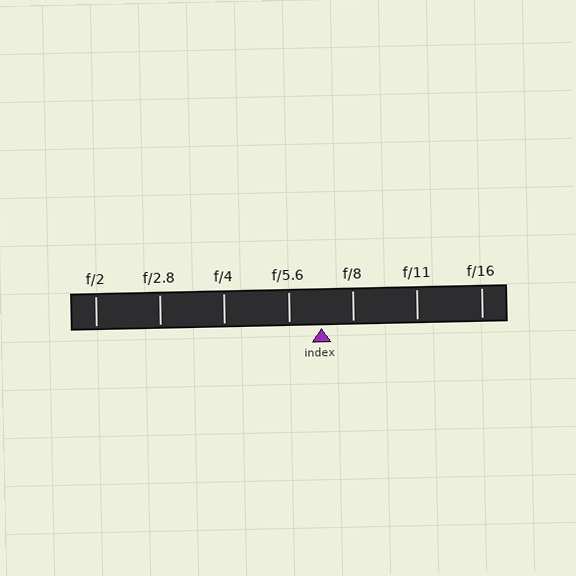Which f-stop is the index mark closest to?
The index mark is closest to f/8.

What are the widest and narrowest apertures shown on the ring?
The widest aperture shown is f/2 and the narrowest is f/16.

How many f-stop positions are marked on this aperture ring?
There are 7 f-stop positions marked.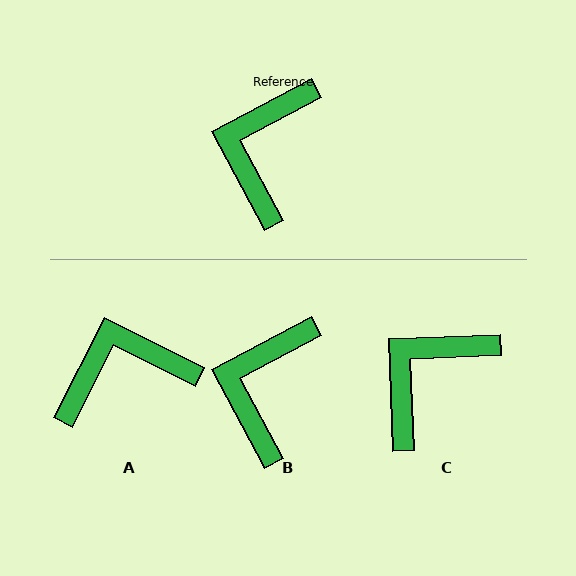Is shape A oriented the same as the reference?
No, it is off by about 55 degrees.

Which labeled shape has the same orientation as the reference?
B.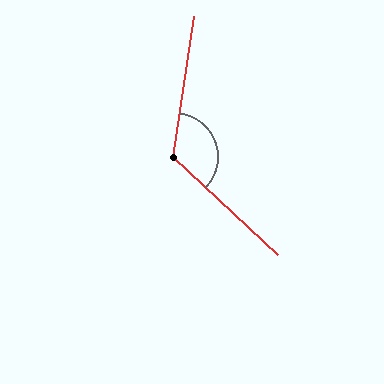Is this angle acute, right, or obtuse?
It is obtuse.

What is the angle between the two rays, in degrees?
Approximately 125 degrees.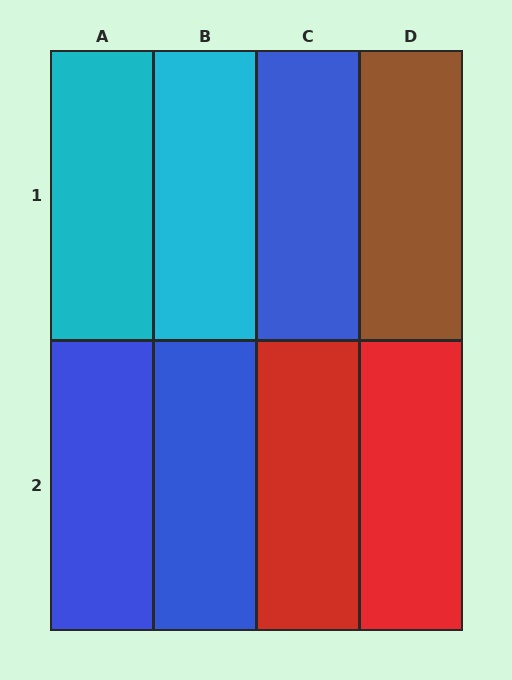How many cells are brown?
1 cell is brown.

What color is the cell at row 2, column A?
Blue.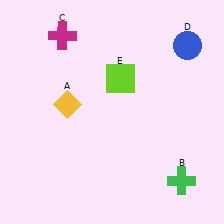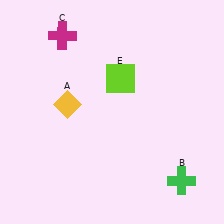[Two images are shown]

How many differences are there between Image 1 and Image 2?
There is 1 difference between the two images.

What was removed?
The blue circle (D) was removed in Image 2.